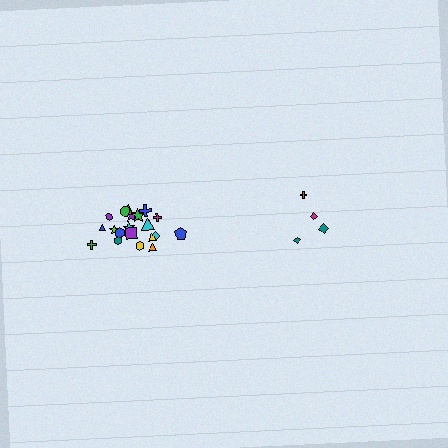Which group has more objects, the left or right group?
The left group.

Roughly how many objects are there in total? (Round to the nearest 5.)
Roughly 25 objects in total.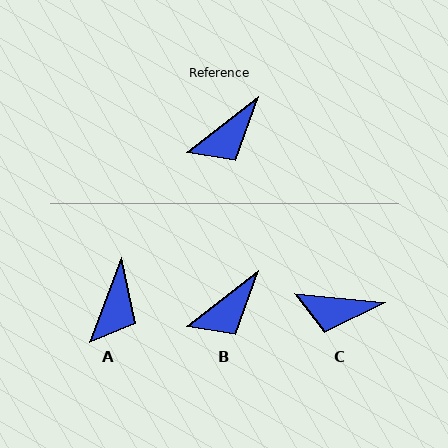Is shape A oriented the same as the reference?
No, it is off by about 31 degrees.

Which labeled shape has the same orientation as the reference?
B.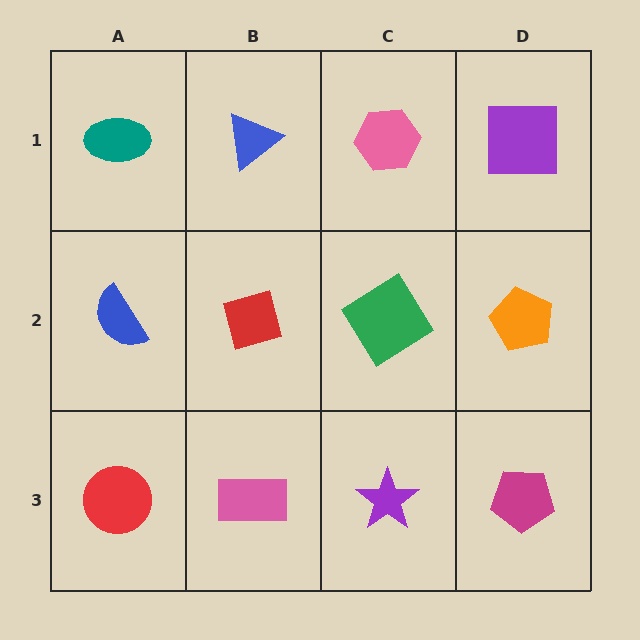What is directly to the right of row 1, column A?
A blue triangle.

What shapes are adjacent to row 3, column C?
A green diamond (row 2, column C), a pink rectangle (row 3, column B), a magenta pentagon (row 3, column D).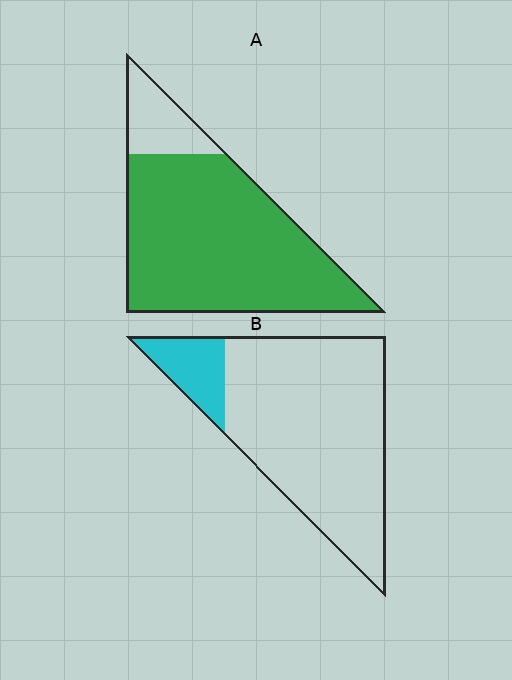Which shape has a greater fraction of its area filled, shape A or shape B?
Shape A.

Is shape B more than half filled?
No.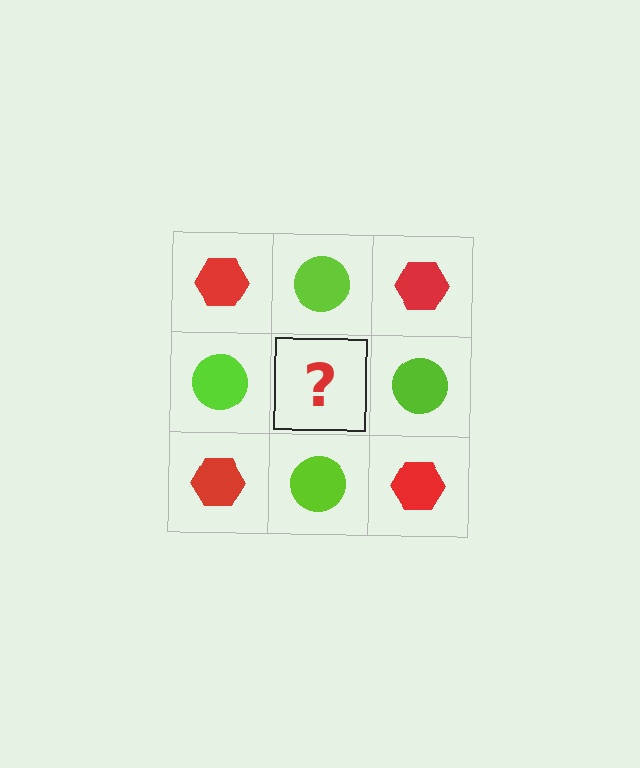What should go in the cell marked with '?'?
The missing cell should contain a red hexagon.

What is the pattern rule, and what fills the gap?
The rule is that it alternates red hexagon and lime circle in a checkerboard pattern. The gap should be filled with a red hexagon.